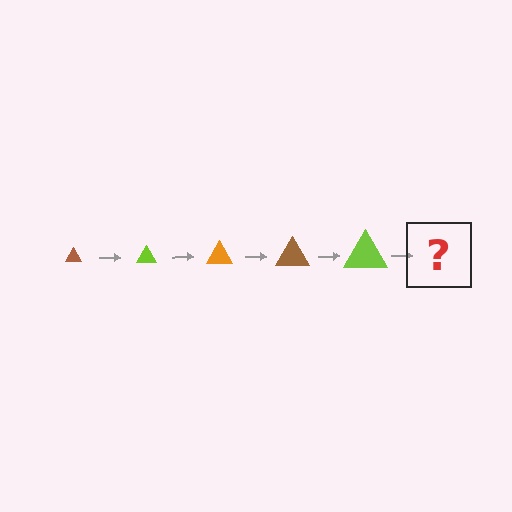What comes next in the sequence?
The next element should be an orange triangle, larger than the previous one.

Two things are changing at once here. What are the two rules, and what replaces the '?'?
The two rules are that the triangle grows larger each step and the color cycles through brown, lime, and orange. The '?' should be an orange triangle, larger than the previous one.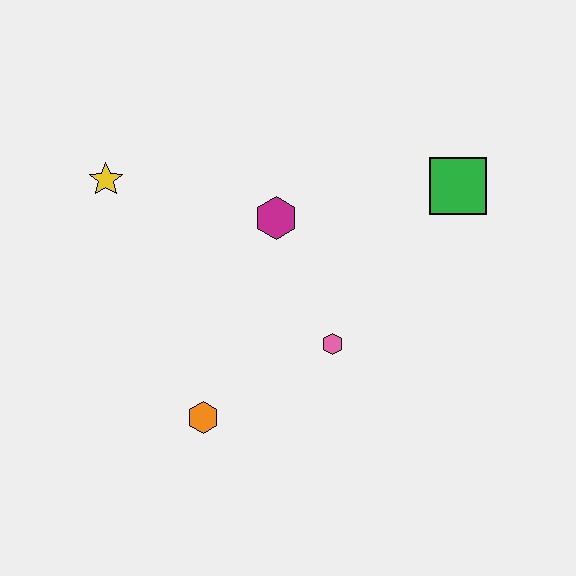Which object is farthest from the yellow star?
The green square is farthest from the yellow star.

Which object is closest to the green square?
The magenta hexagon is closest to the green square.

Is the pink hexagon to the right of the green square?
No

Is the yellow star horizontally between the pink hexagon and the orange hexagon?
No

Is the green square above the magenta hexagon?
Yes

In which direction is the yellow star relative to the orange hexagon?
The yellow star is above the orange hexagon.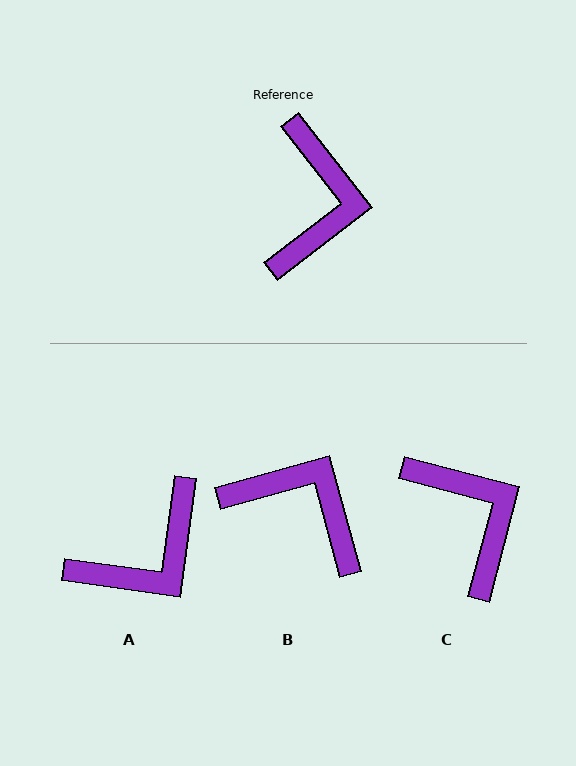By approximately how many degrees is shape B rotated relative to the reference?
Approximately 68 degrees counter-clockwise.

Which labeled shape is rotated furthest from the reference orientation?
B, about 68 degrees away.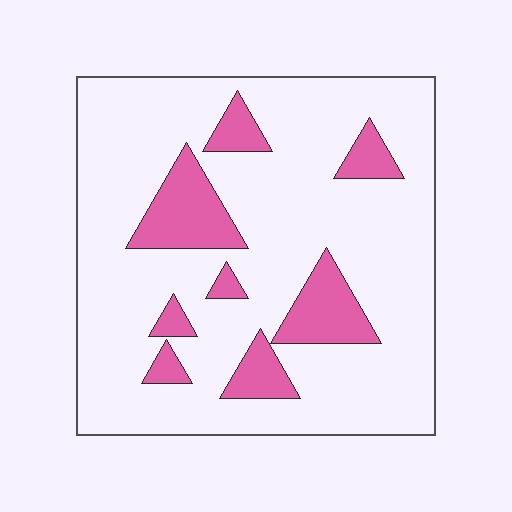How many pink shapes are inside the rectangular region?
8.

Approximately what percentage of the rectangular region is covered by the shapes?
Approximately 20%.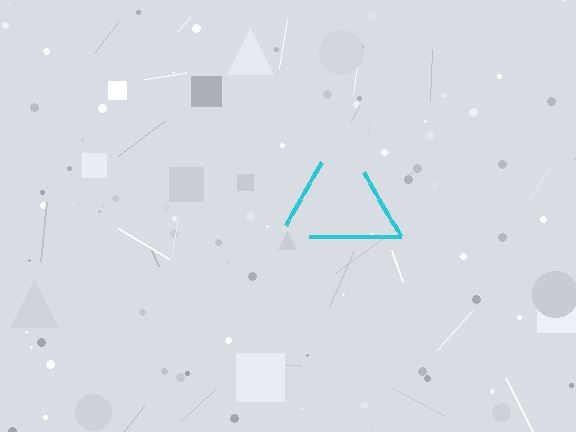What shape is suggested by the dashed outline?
The dashed outline suggests a triangle.